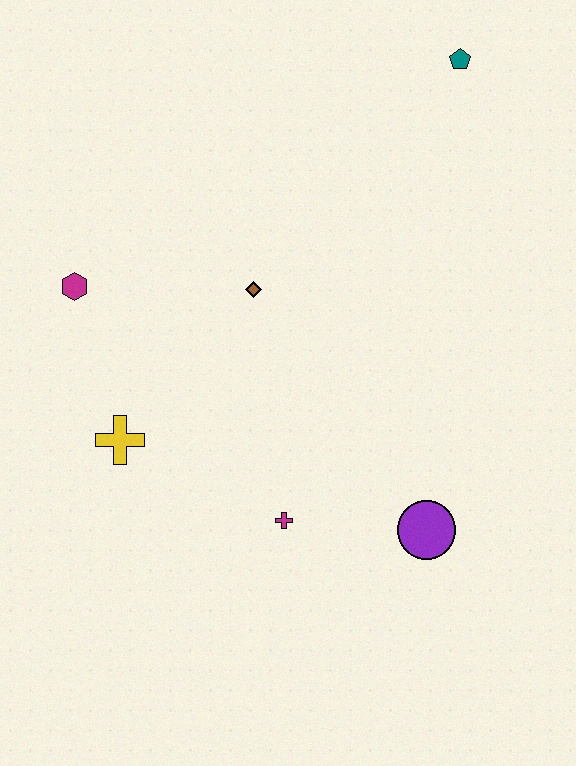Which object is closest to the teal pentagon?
The brown diamond is closest to the teal pentagon.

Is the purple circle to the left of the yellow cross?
No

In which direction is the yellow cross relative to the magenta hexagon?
The yellow cross is below the magenta hexagon.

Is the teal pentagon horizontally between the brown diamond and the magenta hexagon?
No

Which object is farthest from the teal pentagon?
The yellow cross is farthest from the teal pentagon.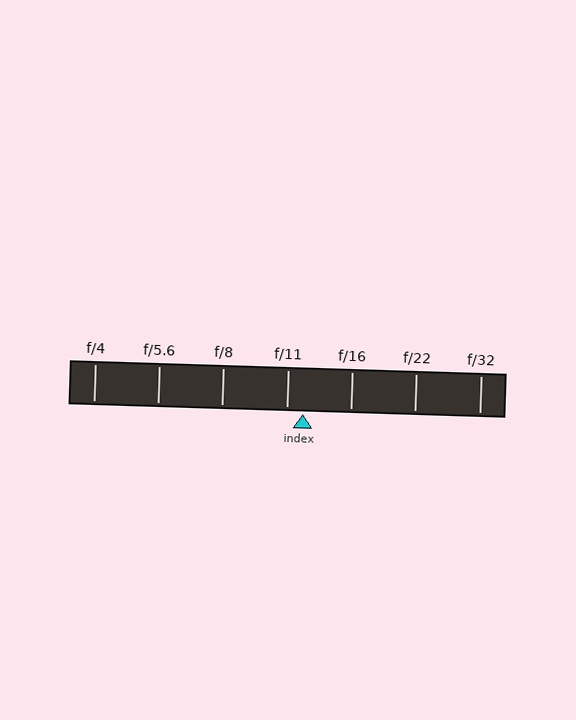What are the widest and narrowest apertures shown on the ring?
The widest aperture shown is f/4 and the narrowest is f/32.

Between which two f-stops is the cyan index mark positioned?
The index mark is between f/11 and f/16.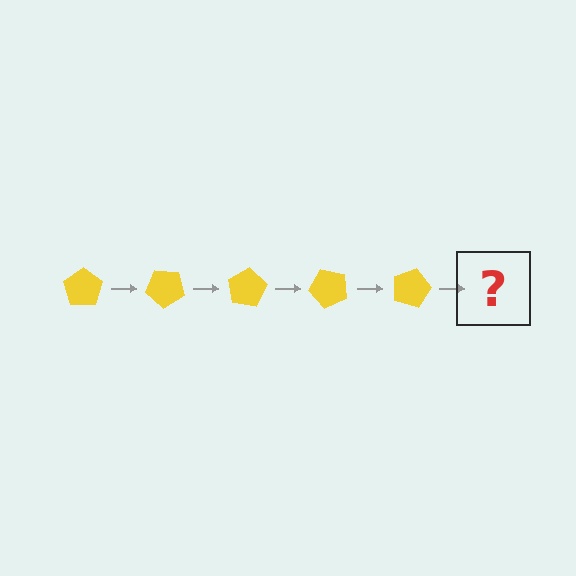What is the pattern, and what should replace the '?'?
The pattern is that the pentagon rotates 40 degrees each step. The '?' should be a yellow pentagon rotated 200 degrees.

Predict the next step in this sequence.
The next step is a yellow pentagon rotated 200 degrees.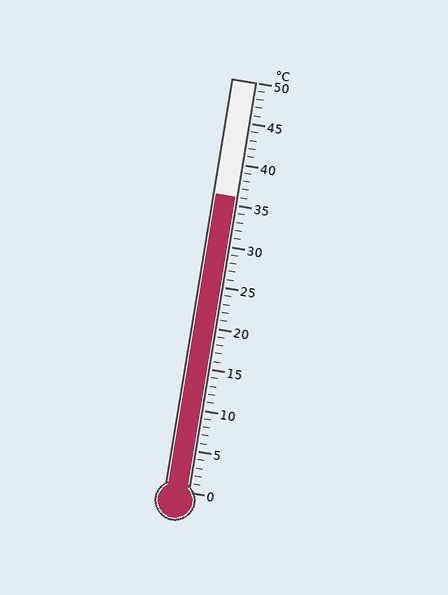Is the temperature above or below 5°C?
The temperature is above 5°C.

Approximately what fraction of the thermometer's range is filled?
The thermometer is filled to approximately 70% of its range.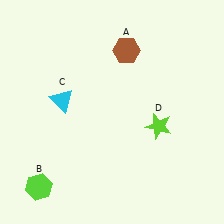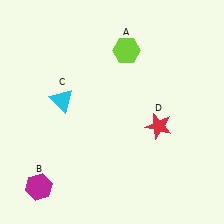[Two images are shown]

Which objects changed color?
A changed from brown to lime. B changed from lime to magenta. D changed from lime to red.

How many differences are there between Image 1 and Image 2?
There are 3 differences between the two images.